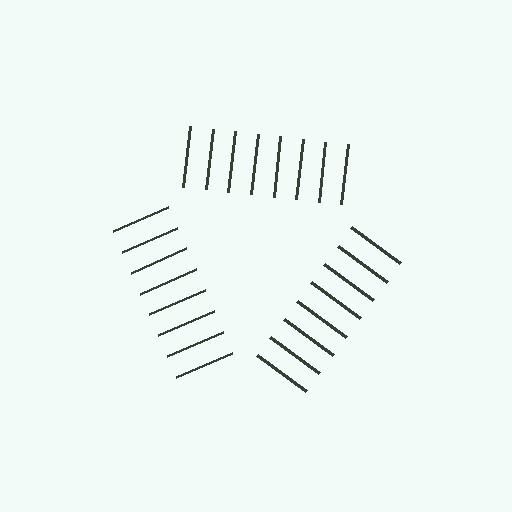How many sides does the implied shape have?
3 sides — the line-ends trace a triangle.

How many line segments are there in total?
24 — 8 along each of the 3 edges.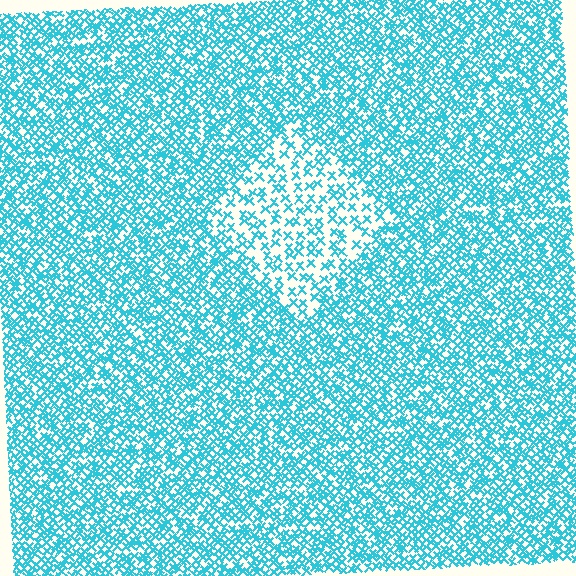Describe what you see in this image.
The image contains small cyan elements arranged at two different densities. A diamond-shaped region is visible where the elements are less densely packed than the surrounding area.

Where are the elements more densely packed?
The elements are more densely packed outside the diamond boundary.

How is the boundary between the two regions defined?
The boundary is defined by a change in element density (approximately 2.1x ratio). All elements are the same color, size, and shape.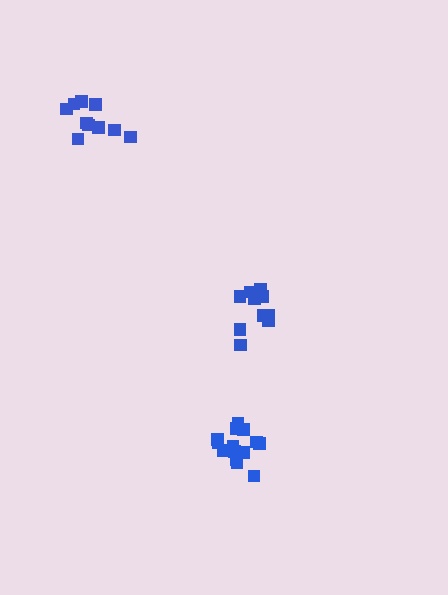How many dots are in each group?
Group 1: 10 dots, Group 2: 14 dots, Group 3: 10 dots (34 total).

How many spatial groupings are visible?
There are 3 spatial groupings.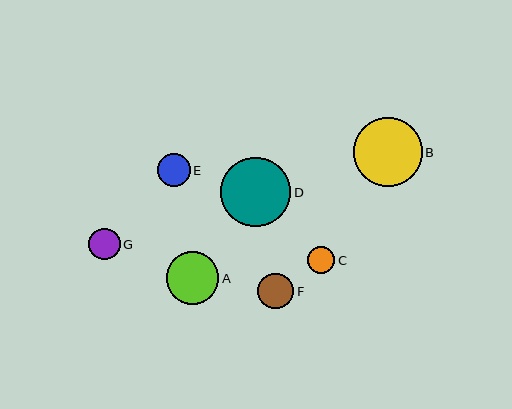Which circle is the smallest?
Circle C is the smallest with a size of approximately 27 pixels.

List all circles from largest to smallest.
From largest to smallest: D, B, A, F, E, G, C.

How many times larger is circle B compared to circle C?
Circle B is approximately 2.6 times the size of circle C.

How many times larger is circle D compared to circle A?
Circle D is approximately 1.3 times the size of circle A.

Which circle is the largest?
Circle D is the largest with a size of approximately 70 pixels.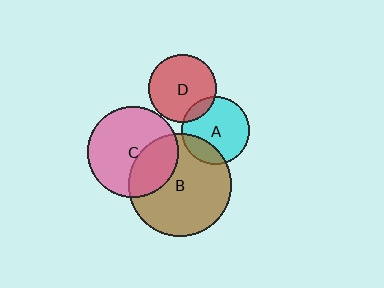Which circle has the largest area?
Circle B (brown).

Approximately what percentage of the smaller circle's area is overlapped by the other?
Approximately 10%.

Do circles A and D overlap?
Yes.